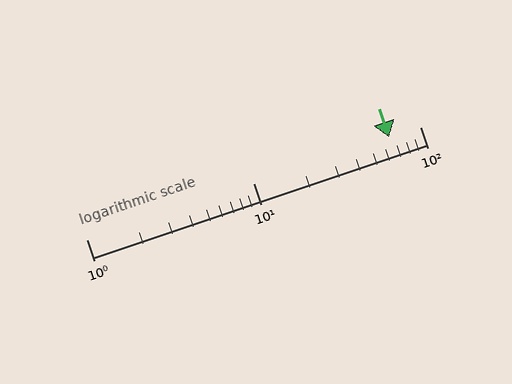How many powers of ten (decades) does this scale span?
The scale spans 2 decades, from 1 to 100.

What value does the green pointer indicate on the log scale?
The pointer indicates approximately 65.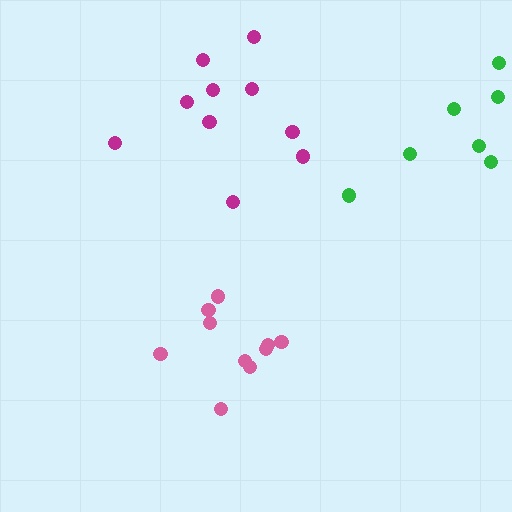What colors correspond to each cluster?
The clusters are colored: magenta, green, pink.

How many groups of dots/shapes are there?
There are 3 groups.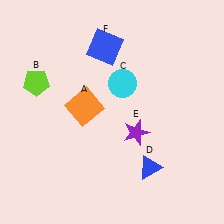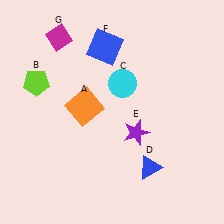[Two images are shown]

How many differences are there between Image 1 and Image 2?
There is 1 difference between the two images.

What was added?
A magenta diamond (G) was added in Image 2.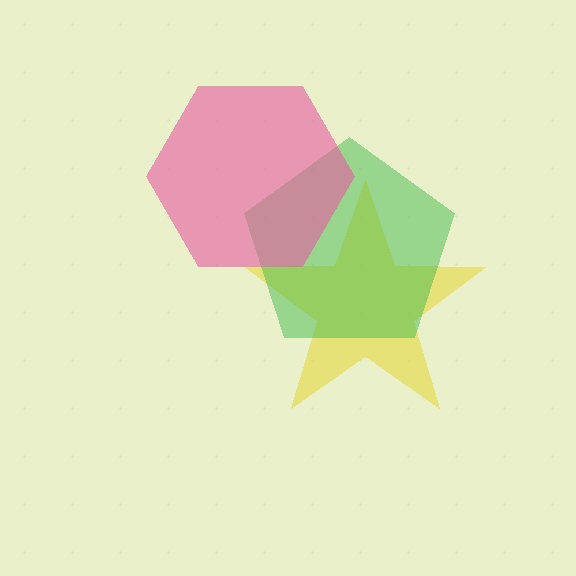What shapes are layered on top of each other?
The layered shapes are: a yellow star, a green pentagon, a pink hexagon.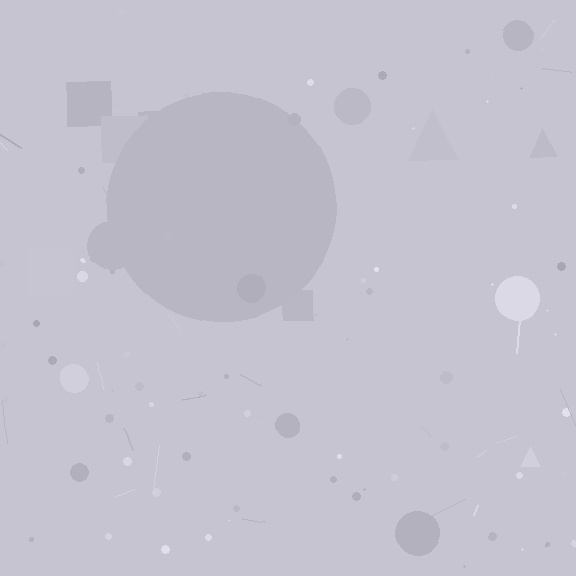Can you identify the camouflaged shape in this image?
The camouflaged shape is a circle.